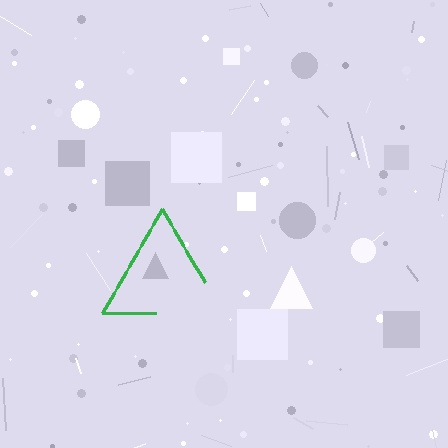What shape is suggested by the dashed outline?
The dashed outline suggests a triangle.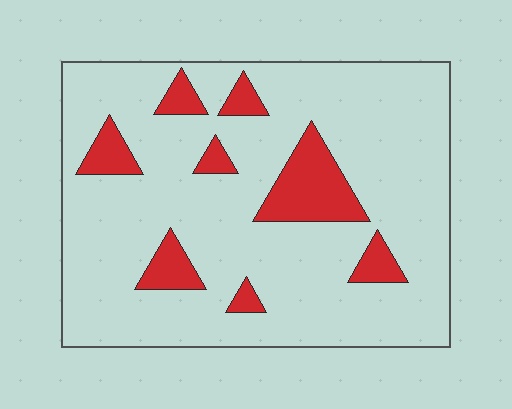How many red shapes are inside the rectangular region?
8.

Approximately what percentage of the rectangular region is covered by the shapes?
Approximately 15%.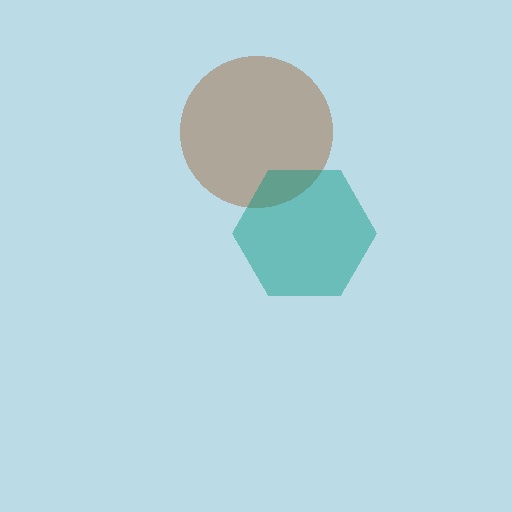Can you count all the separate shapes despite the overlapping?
Yes, there are 2 separate shapes.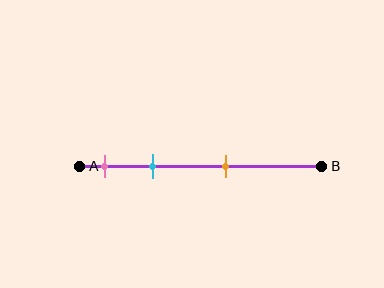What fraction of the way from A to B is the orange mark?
The orange mark is approximately 60% (0.6) of the way from A to B.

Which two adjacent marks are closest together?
The pink and cyan marks are the closest adjacent pair.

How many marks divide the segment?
There are 3 marks dividing the segment.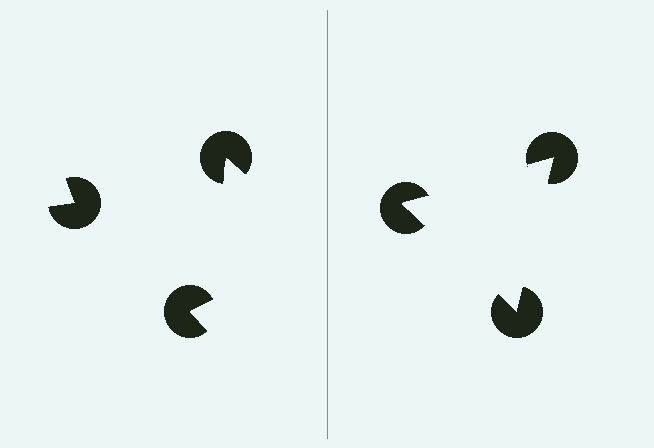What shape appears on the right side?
An illusory triangle.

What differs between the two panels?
The pac-man discs are positioned identically on both sides; only the wedge orientations differ. On the right they align to a triangle; on the left they are misaligned.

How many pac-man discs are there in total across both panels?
6 — 3 on each side.